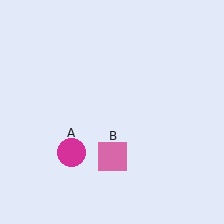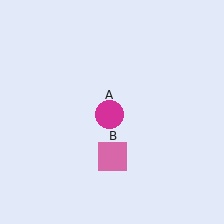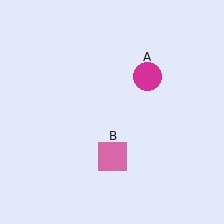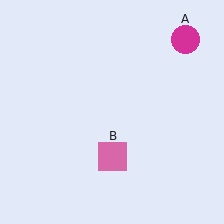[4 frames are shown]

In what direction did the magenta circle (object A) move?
The magenta circle (object A) moved up and to the right.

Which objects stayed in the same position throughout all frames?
Pink square (object B) remained stationary.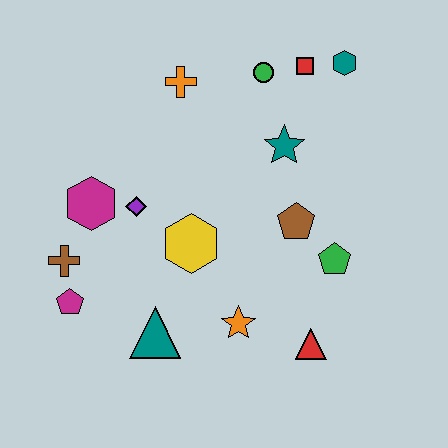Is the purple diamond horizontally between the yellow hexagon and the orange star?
No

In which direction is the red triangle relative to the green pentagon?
The red triangle is below the green pentagon.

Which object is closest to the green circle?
The red square is closest to the green circle.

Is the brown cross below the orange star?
No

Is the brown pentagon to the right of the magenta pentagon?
Yes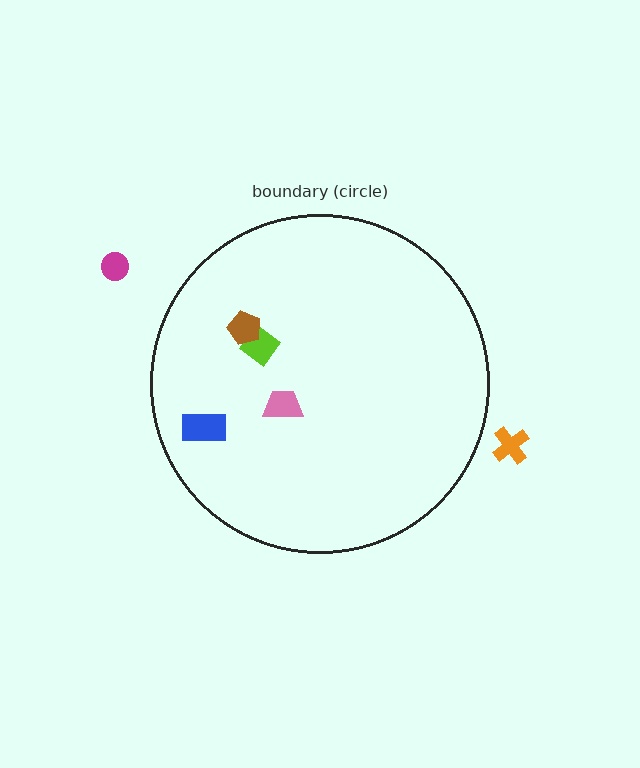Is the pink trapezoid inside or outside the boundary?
Inside.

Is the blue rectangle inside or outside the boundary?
Inside.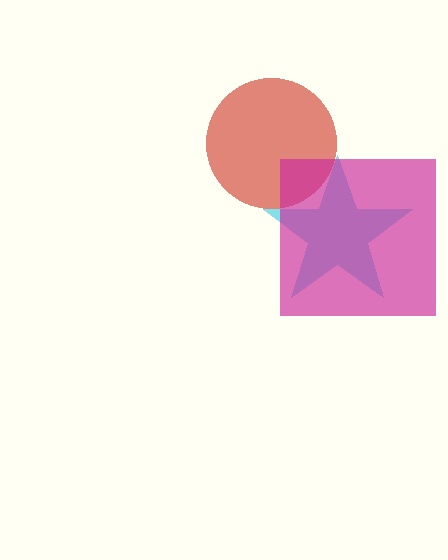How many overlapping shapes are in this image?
There are 3 overlapping shapes in the image.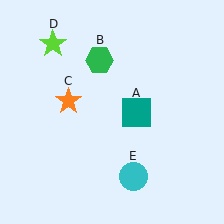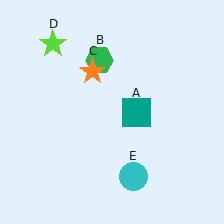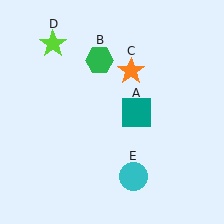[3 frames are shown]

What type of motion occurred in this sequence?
The orange star (object C) rotated clockwise around the center of the scene.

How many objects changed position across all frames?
1 object changed position: orange star (object C).